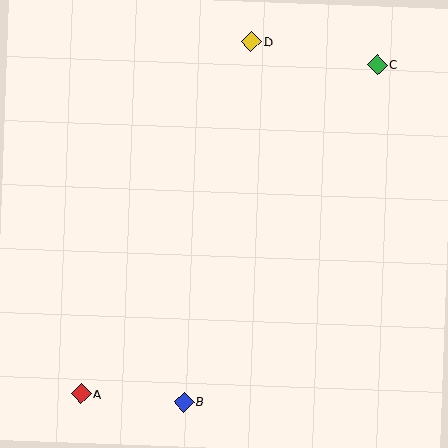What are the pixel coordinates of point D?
Point D is at (252, 42).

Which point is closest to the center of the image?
Point B at (184, 402) is closest to the center.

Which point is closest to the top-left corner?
Point D is closest to the top-left corner.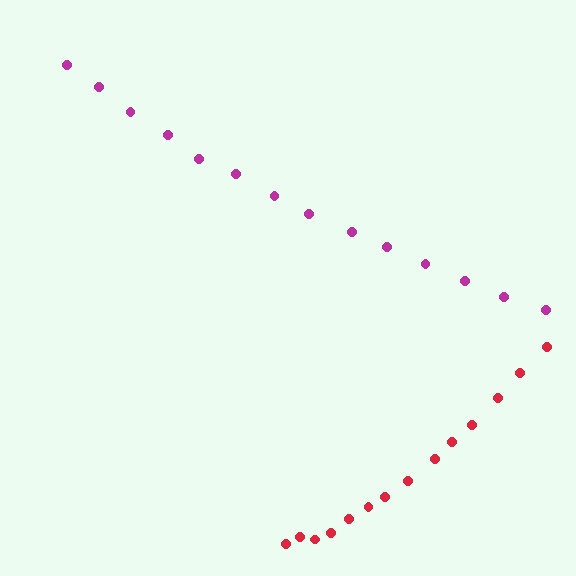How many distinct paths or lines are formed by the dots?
There are 2 distinct paths.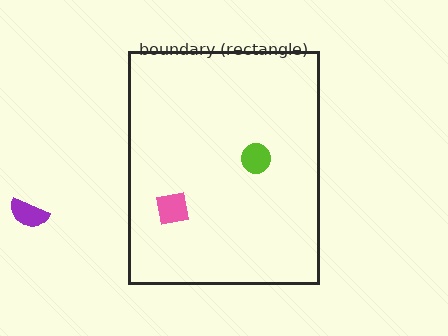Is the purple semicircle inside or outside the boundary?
Outside.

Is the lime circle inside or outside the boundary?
Inside.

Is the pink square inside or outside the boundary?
Inside.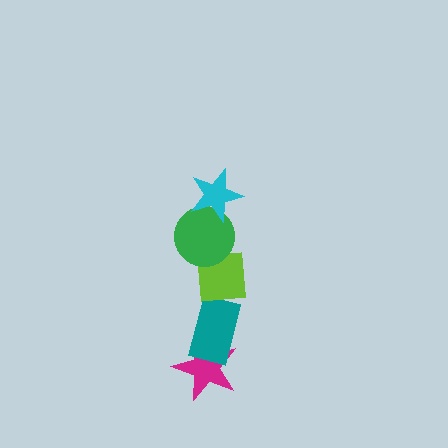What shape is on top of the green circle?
The cyan star is on top of the green circle.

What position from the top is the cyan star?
The cyan star is 1st from the top.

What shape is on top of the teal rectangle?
The lime square is on top of the teal rectangle.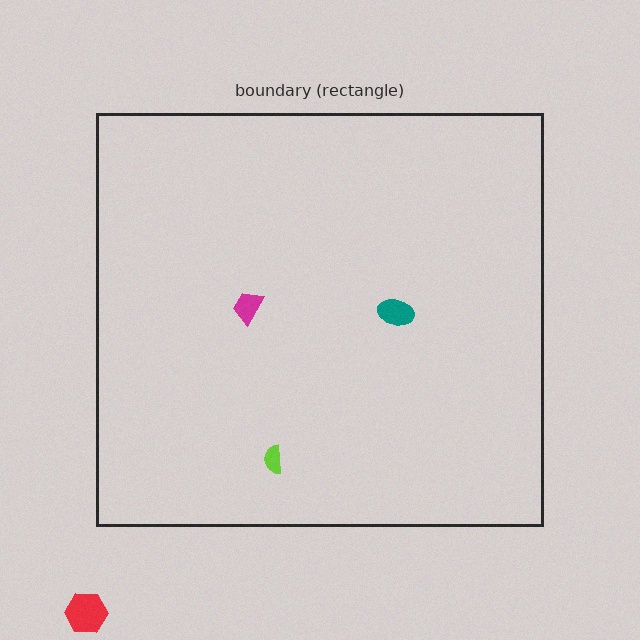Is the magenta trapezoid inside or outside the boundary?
Inside.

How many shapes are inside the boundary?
3 inside, 1 outside.